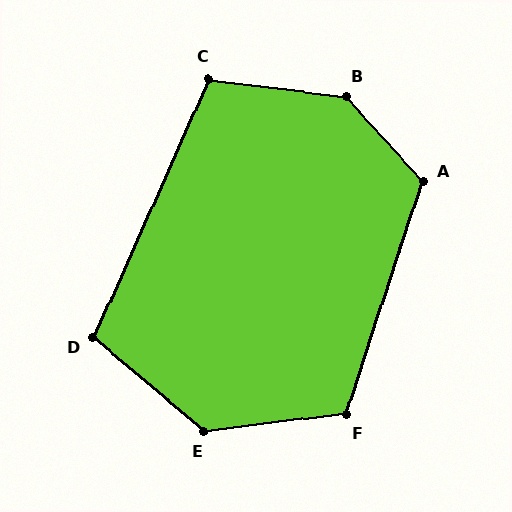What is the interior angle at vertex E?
Approximately 133 degrees (obtuse).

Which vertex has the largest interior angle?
B, at approximately 140 degrees.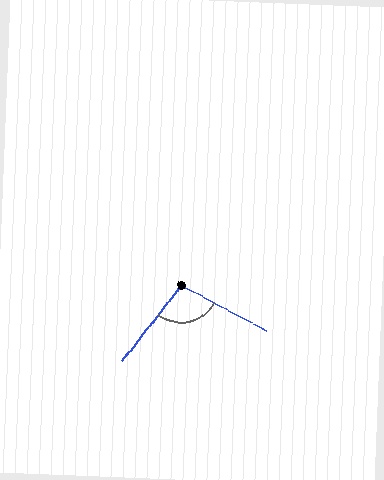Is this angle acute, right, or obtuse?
It is obtuse.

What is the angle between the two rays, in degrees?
Approximately 99 degrees.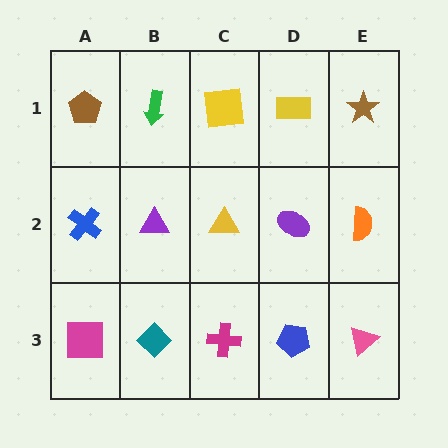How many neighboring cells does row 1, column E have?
2.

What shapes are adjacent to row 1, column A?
A blue cross (row 2, column A), a green arrow (row 1, column B).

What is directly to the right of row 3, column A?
A teal diamond.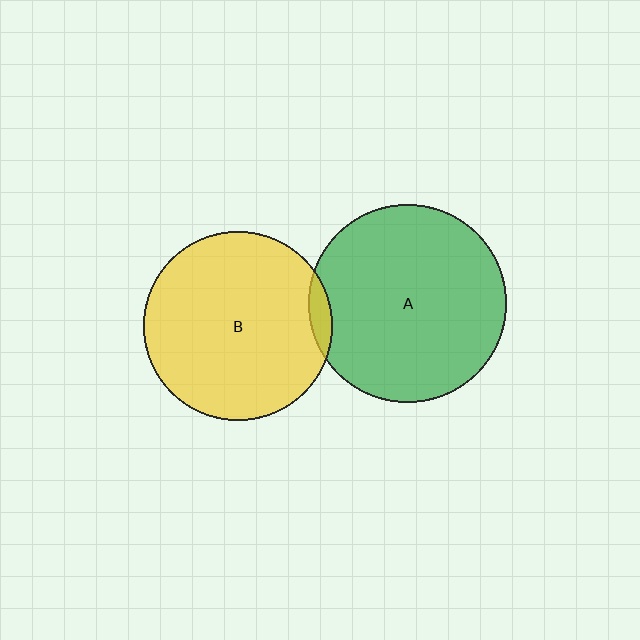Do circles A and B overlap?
Yes.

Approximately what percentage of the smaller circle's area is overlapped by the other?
Approximately 5%.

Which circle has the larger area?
Circle A (green).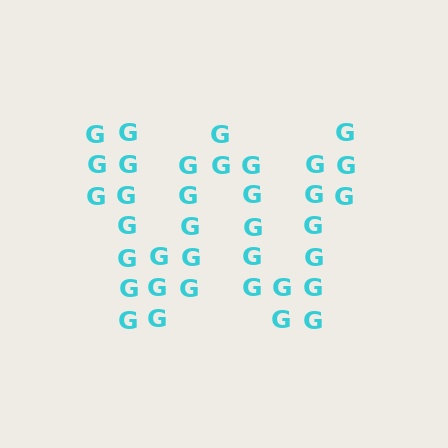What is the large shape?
The large shape is the letter W.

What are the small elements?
The small elements are letter G's.